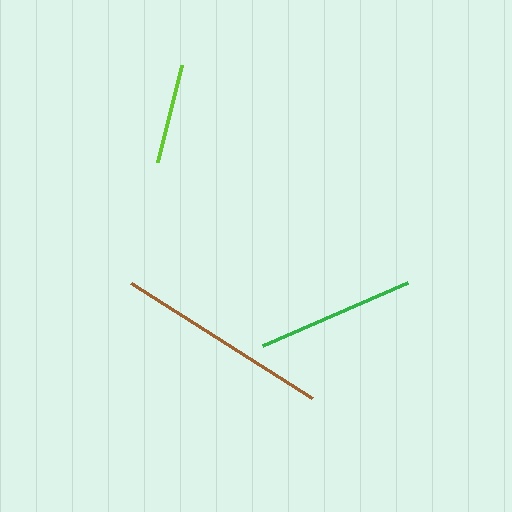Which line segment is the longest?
The brown line is the longest at approximately 214 pixels.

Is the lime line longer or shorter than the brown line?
The brown line is longer than the lime line.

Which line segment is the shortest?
The lime line is the shortest at approximately 100 pixels.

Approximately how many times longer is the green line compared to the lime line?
The green line is approximately 1.6 times the length of the lime line.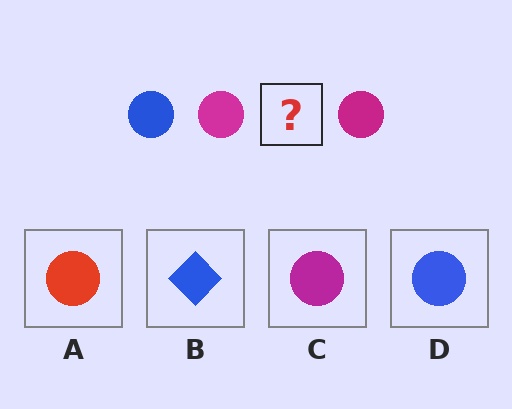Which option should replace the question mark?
Option D.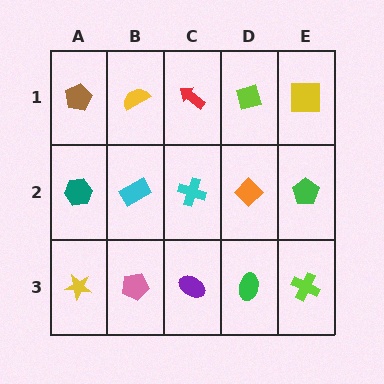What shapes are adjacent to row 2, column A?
A brown pentagon (row 1, column A), a yellow star (row 3, column A), a cyan rectangle (row 2, column B).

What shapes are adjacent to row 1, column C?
A cyan cross (row 2, column C), a yellow semicircle (row 1, column B), a lime diamond (row 1, column D).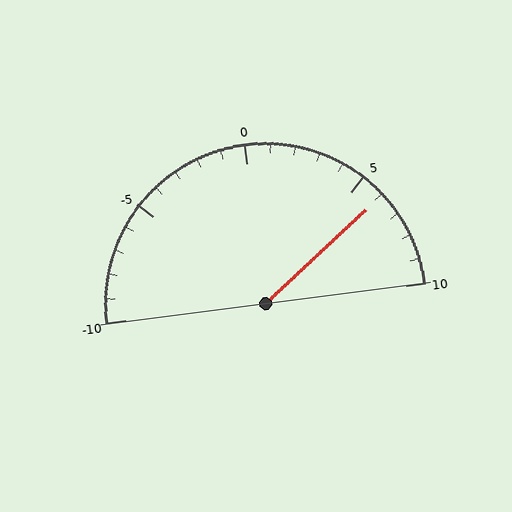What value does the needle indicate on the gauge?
The needle indicates approximately 6.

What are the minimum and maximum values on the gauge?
The gauge ranges from -10 to 10.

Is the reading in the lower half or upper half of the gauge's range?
The reading is in the upper half of the range (-10 to 10).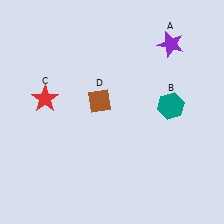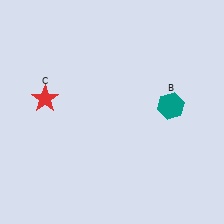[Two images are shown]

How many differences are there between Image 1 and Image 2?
There are 2 differences between the two images.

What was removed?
The brown diamond (D), the purple star (A) were removed in Image 2.